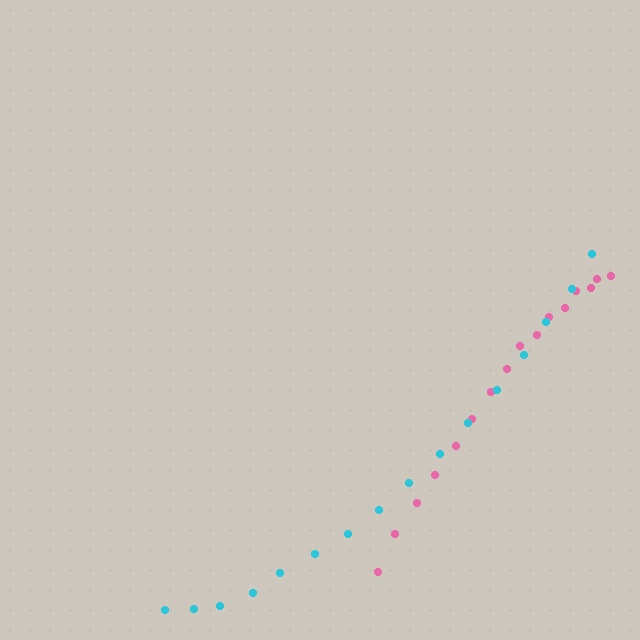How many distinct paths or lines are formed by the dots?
There are 2 distinct paths.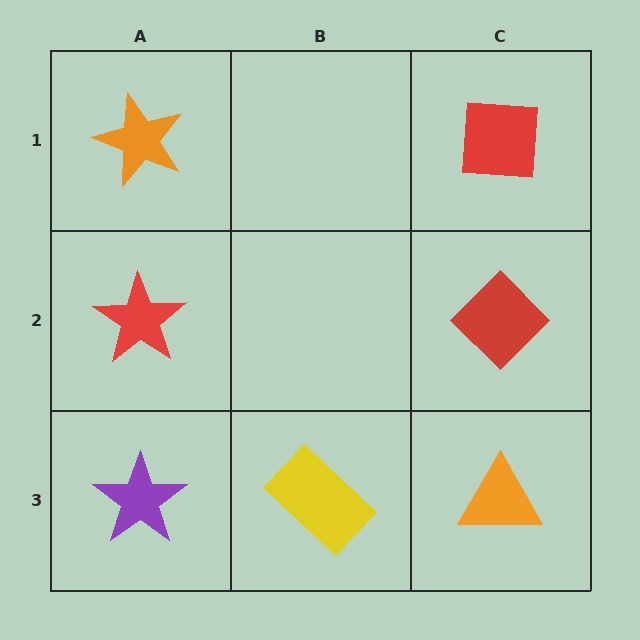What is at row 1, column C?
A red square.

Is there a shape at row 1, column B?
No, that cell is empty.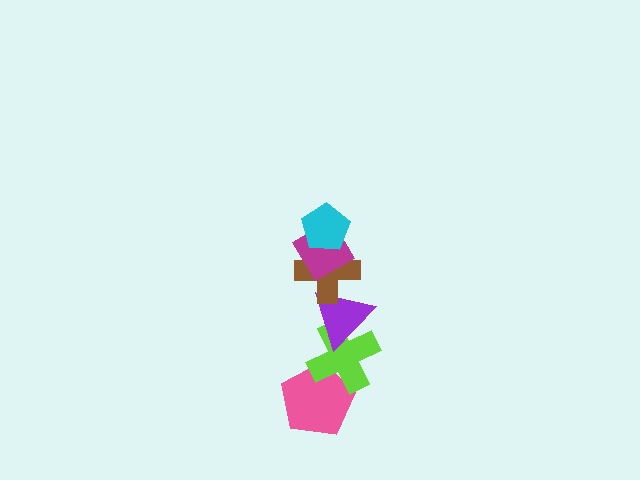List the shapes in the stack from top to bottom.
From top to bottom: the cyan pentagon, the magenta diamond, the brown cross, the purple triangle, the lime cross, the pink pentagon.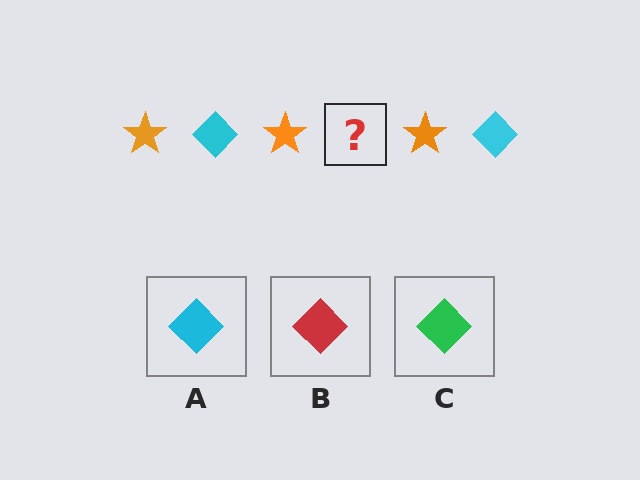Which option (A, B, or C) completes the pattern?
A.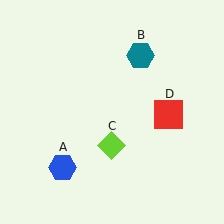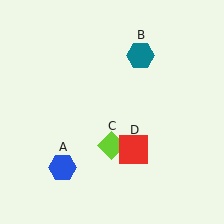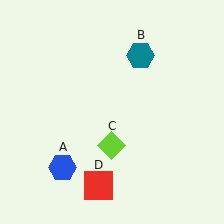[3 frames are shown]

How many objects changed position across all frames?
1 object changed position: red square (object D).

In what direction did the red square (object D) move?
The red square (object D) moved down and to the left.